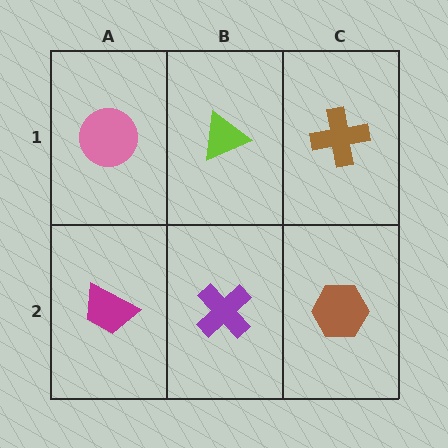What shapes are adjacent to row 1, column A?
A magenta trapezoid (row 2, column A), a lime triangle (row 1, column B).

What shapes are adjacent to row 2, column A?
A pink circle (row 1, column A), a purple cross (row 2, column B).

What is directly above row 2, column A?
A pink circle.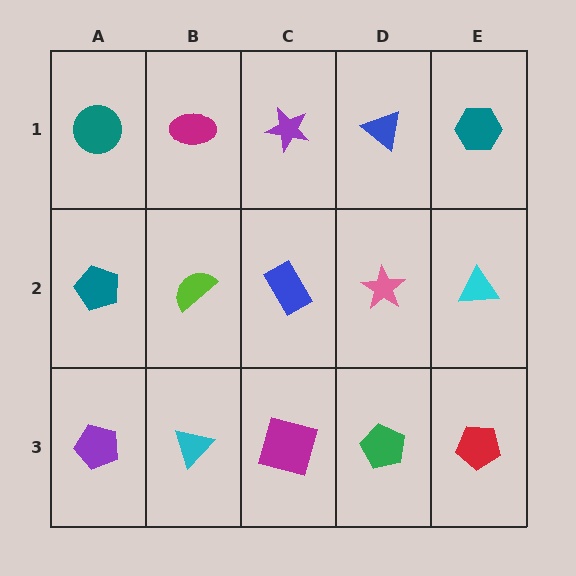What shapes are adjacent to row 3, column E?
A cyan triangle (row 2, column E), a green pentagon (row 3, column D).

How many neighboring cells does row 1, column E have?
2.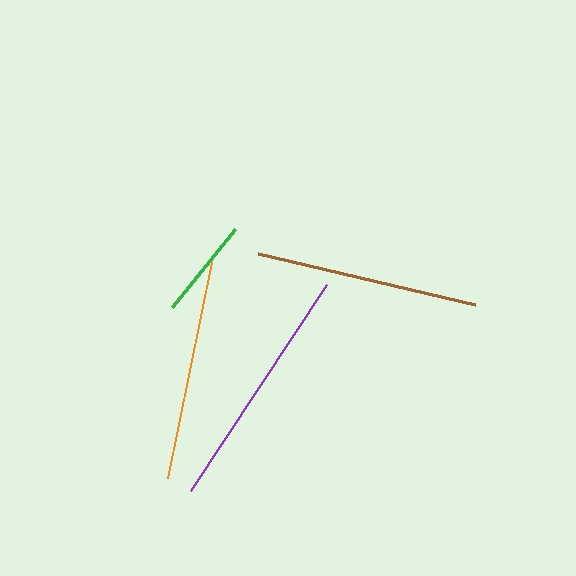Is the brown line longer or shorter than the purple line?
The purple line is longer than the brown line.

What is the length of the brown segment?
The brown segment is approximately 224 pixels long.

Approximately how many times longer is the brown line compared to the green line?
The brown line is approximately 2.2 times the length of the green line.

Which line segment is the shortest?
The green line is the shortest at approximately 101 pixels.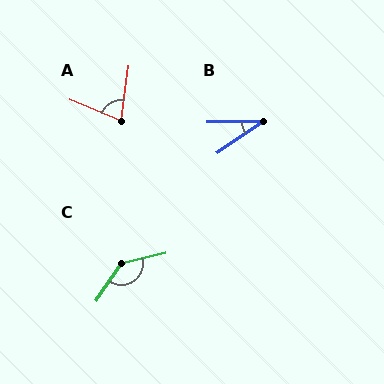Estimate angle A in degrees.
Approximately 75 degrees.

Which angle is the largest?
C, at approximately 138 degrees.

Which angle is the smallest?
B, at approximately 34 degrees.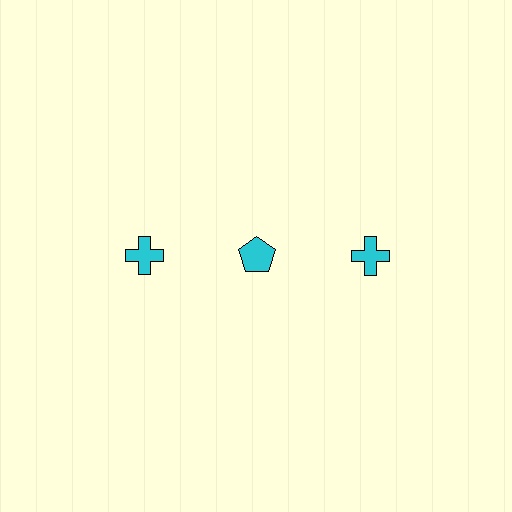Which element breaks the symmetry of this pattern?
The cyan pentagon in the top row, second from left column breaks the symmetry. All other shapes are cyan crosses.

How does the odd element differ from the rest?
It has a different shape: pentagon instead of cross.